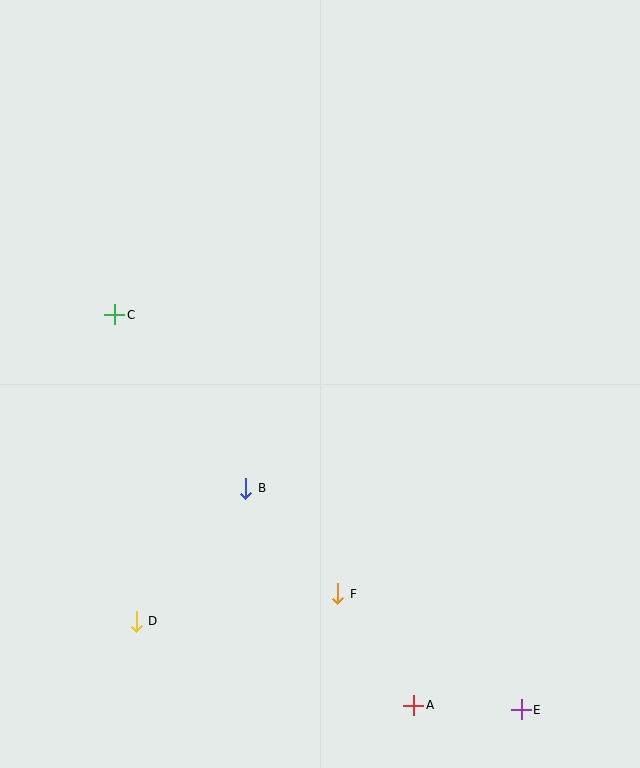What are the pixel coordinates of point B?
Point B is at (246, 488).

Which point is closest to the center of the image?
Point B at (246, 488) is closest to the center.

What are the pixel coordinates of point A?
Point A is at (414, 705).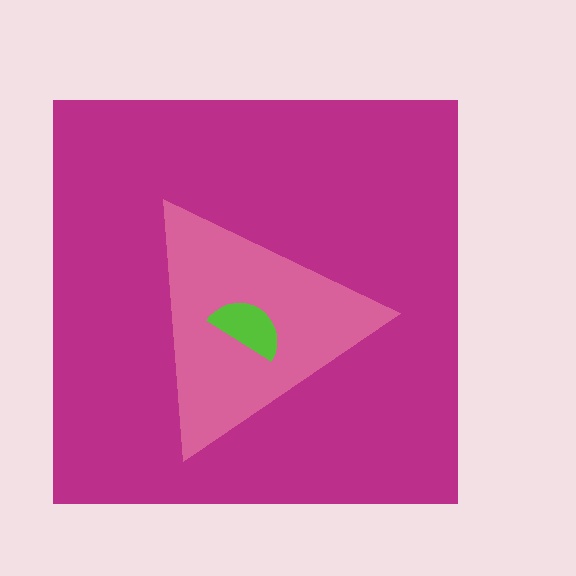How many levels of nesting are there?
3.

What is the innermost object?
The lime semicircle.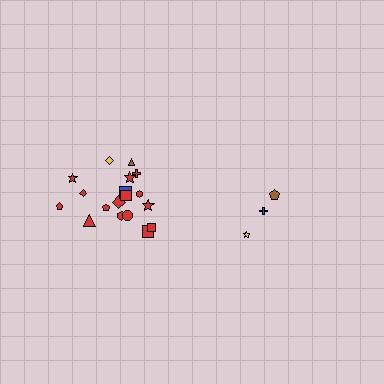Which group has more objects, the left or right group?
The left group.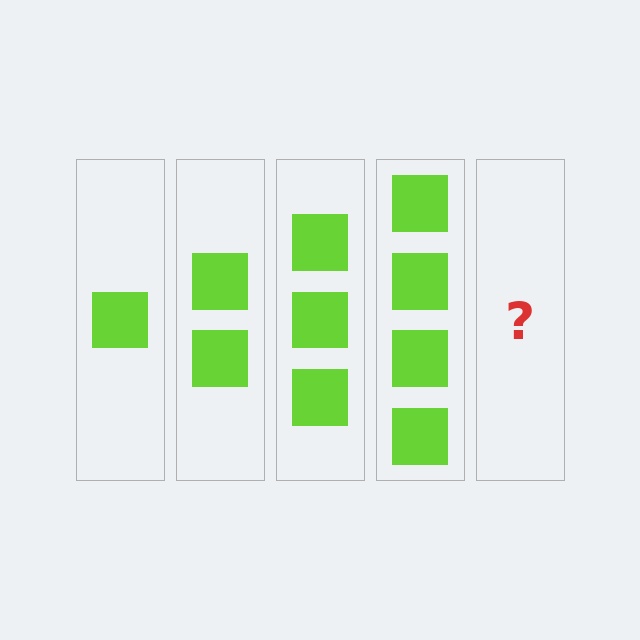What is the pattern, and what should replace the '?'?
The pattern is that each step adds one more square. The '?' should be 5 squares.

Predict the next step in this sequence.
The next step is 5 squares.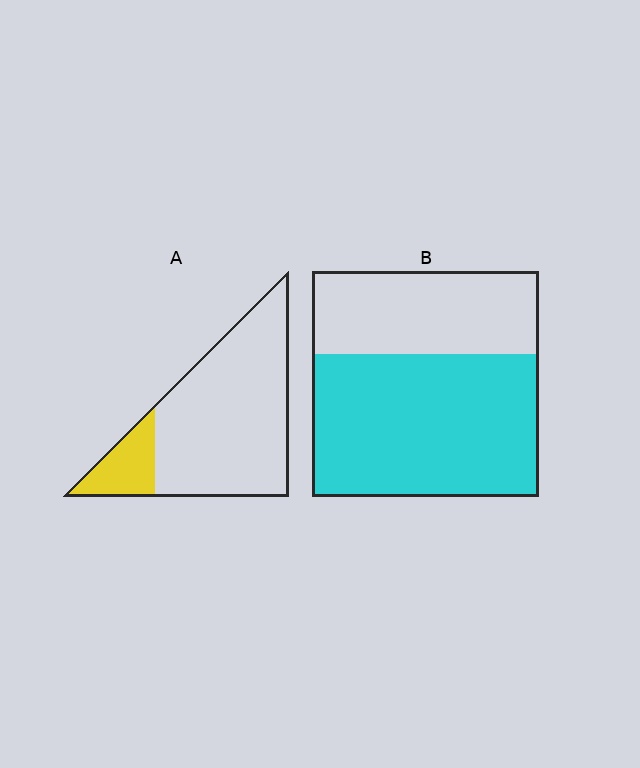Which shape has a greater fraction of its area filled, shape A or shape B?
Shape B.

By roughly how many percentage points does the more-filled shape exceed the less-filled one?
By roughly 45 percentage points (B over A).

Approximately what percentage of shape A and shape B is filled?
A is approximately 15% and B is approximately 65%.